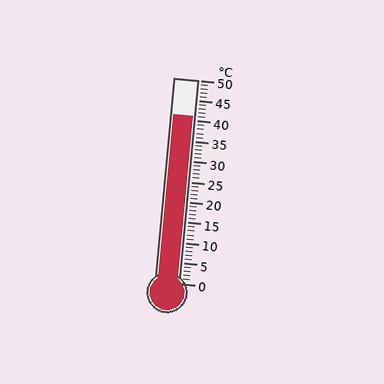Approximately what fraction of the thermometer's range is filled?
The thermometer is filled to approximately 80% of its range.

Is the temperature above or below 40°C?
The temperature is above 40°C.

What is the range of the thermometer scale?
The thermometer scale ranges from 0°C to 50°C.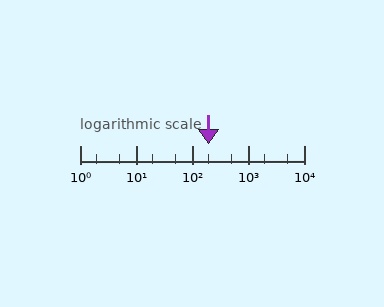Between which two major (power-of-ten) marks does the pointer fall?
The pointer is between 100 and 1000.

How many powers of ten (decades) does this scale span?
The scale spans 4 decades, from 1 to 10000.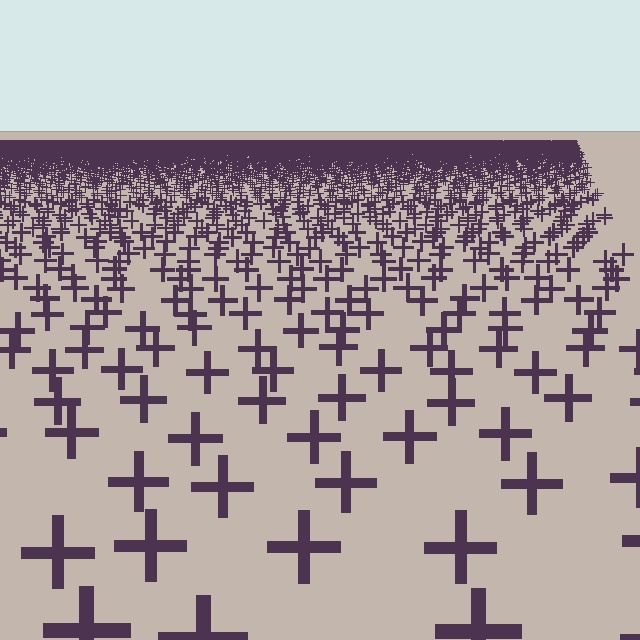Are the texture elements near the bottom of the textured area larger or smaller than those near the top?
Larger. Near the bottom, elements are closer to the viewer and appear at a bigger on-screen size.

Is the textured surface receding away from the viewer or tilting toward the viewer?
The surface is receding away from the viewer. Texture elements get smaller and denser toward the top.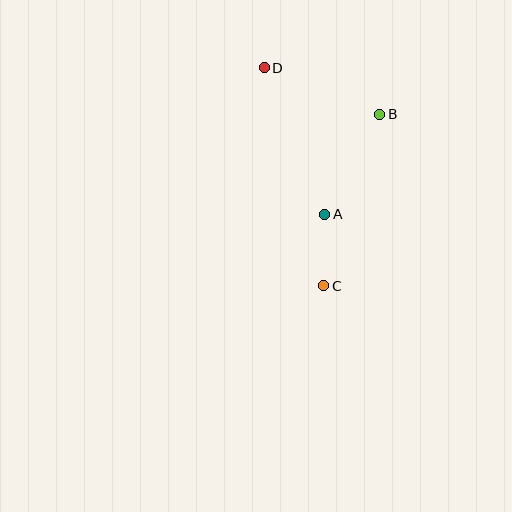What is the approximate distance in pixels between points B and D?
The distance between B and D is approximately 125 pixels.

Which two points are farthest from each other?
Points C and D are farthest from each other.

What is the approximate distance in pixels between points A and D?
The distance between A and D is approximately 159 pixels.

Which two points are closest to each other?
Points A and C are closest to each other.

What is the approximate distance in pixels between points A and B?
The distance between A and B is approximately 114 pixels.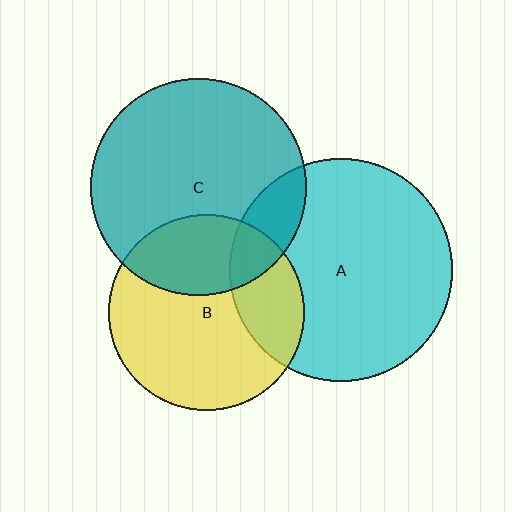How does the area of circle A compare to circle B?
Approximately 1.3 times.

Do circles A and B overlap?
Yes.